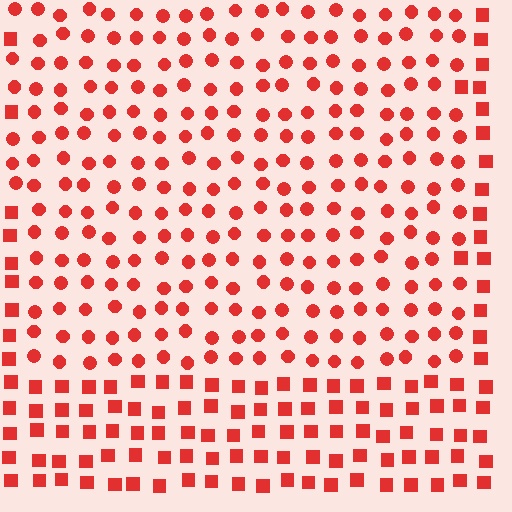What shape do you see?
I see a rectangle.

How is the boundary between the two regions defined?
The boundary is defined by a change in element shape: circles inside vs. squares outside. All elements share the same color and spacing.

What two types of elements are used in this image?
The image uses circles inside the rectangle region and squares outside it.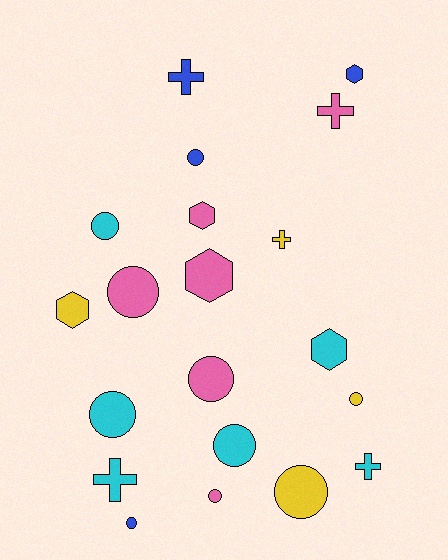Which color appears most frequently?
Cyan, with 6 objects.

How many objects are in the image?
There are 20 objects.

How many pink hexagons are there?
There are 2 pink hexagons.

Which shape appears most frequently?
Circle, with 10 objects.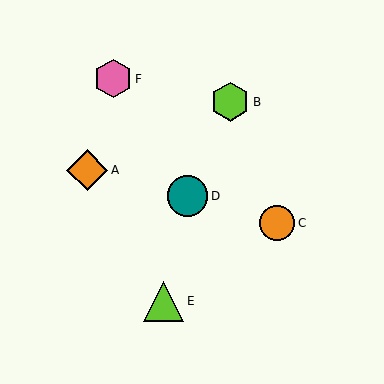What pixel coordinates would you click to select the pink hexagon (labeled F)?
Click at (113, 79) to select the pink hexagon F.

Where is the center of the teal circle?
The center of the teal circle is at (188, 196).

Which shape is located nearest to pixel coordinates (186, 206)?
The teal circle (labeled D) at (188, 196) is nearest to that location.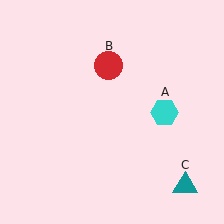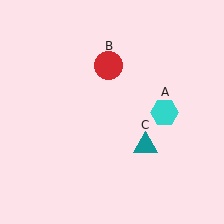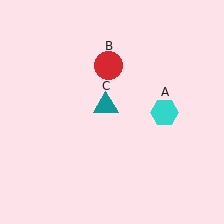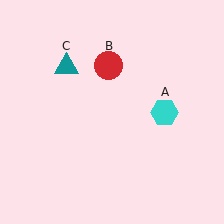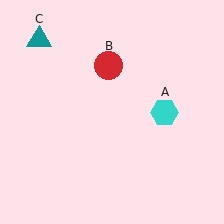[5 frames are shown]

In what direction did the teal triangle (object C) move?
The teal triangle (object C) moved up and to the left.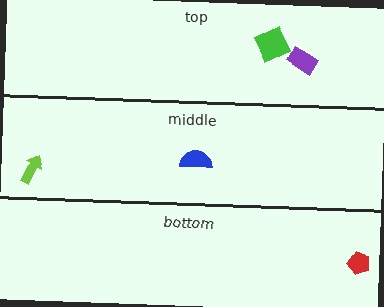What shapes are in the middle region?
The lime arrow, the blue semicircle.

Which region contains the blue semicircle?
The middle region.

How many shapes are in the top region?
2.